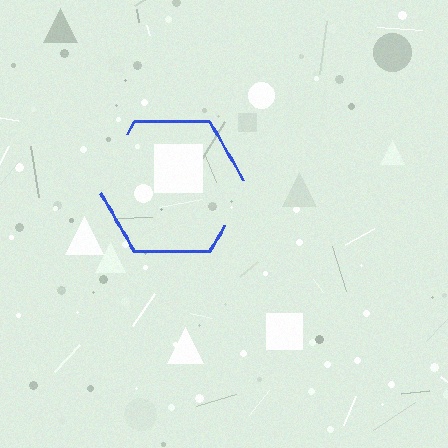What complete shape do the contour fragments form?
The contour fragments form a hexagon.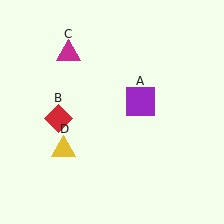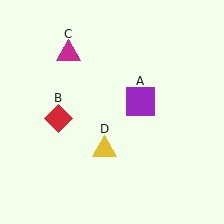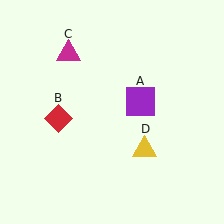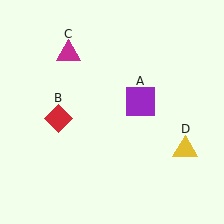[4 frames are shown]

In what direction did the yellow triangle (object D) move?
The yellow triangle (object D) moved right.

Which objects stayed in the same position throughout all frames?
Purple square (object A) and red diamond (object B) and magenta triangle (object C) remained stationary.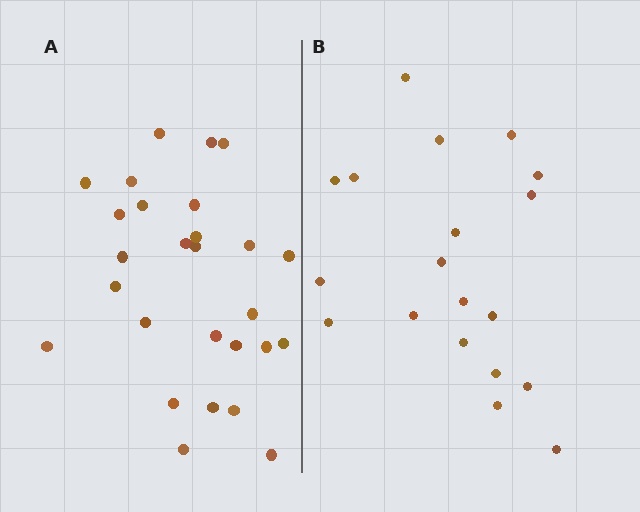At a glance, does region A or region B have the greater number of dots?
Region A (the left region) has more dots.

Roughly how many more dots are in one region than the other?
Region A has roughly 8 or so more dots than region B.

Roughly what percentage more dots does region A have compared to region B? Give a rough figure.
About 40% more.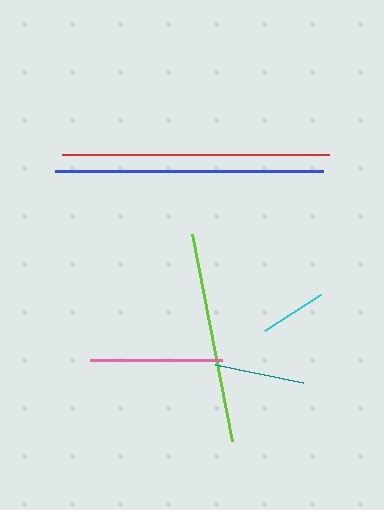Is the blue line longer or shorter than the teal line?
The blue line is longer than the teal line.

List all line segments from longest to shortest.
From longest to shortest: blue, red, lime, pink, teal, cyan.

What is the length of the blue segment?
The blue segment is approximately 268 pixels long.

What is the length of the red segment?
The red segment is approximately 268 pixels long.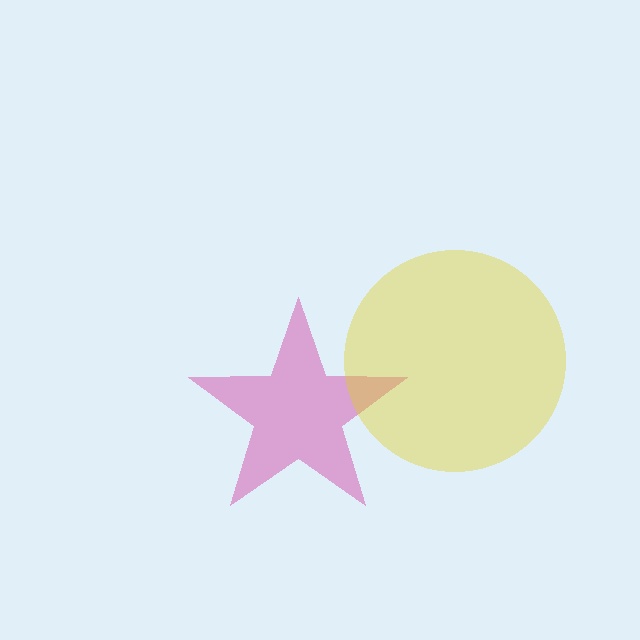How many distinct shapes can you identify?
There are 2 distinct shapes: a magenta star, a yellow circle.